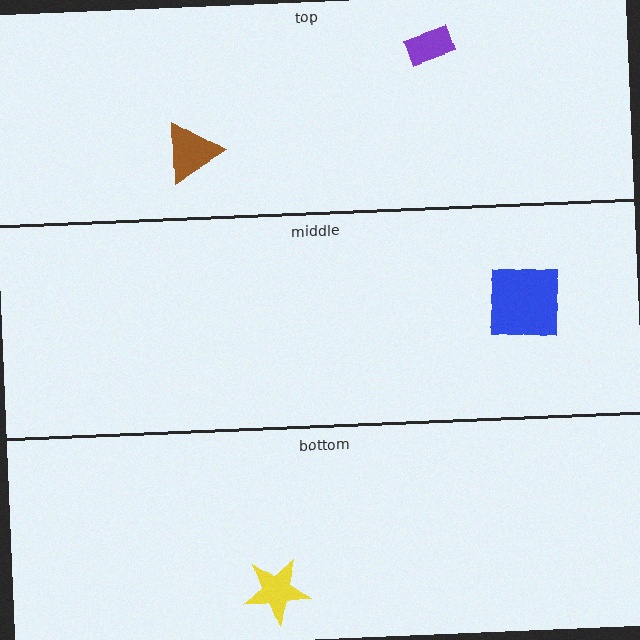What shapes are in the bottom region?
The yellow star.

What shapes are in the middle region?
The blue square.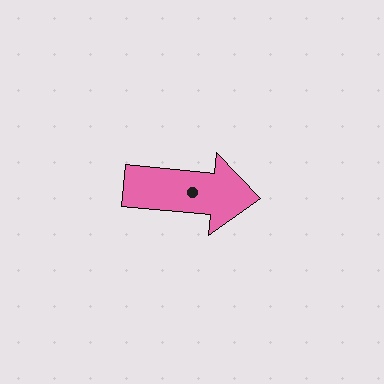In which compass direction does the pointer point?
East.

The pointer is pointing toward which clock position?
Roughly 3 o'clock.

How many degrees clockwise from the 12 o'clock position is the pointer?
Approximately 95 degrees.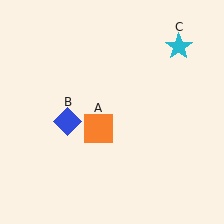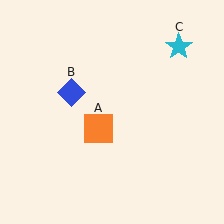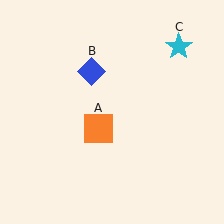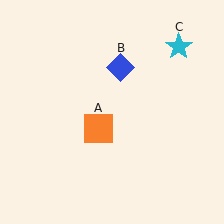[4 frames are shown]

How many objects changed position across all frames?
1 object changed position: blue diamond (object B).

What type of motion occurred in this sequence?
The blue diamond (object B) rotated clockwise around the center of the scene.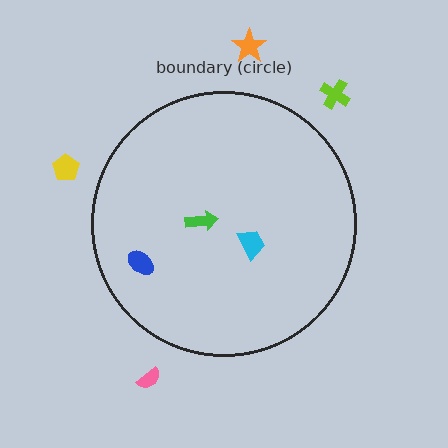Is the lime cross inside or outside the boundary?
Outside.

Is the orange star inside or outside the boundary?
Outside.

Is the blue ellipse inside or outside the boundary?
Inside.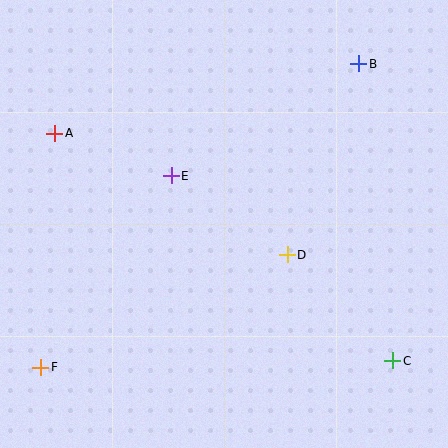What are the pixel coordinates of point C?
Point C is at (393, 361).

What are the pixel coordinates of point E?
Point E is at (171, 176).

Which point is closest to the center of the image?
Point D at (287, 255) is closest to the center.